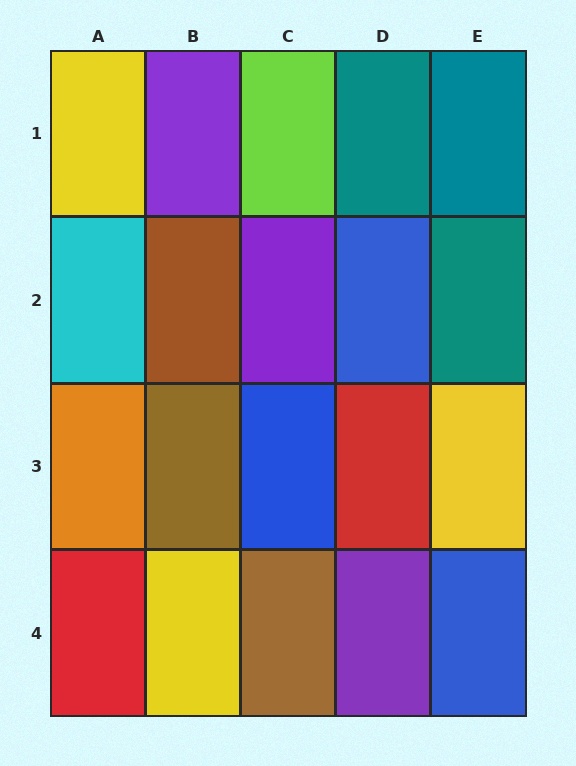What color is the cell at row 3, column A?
Orange.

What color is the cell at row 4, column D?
Purple.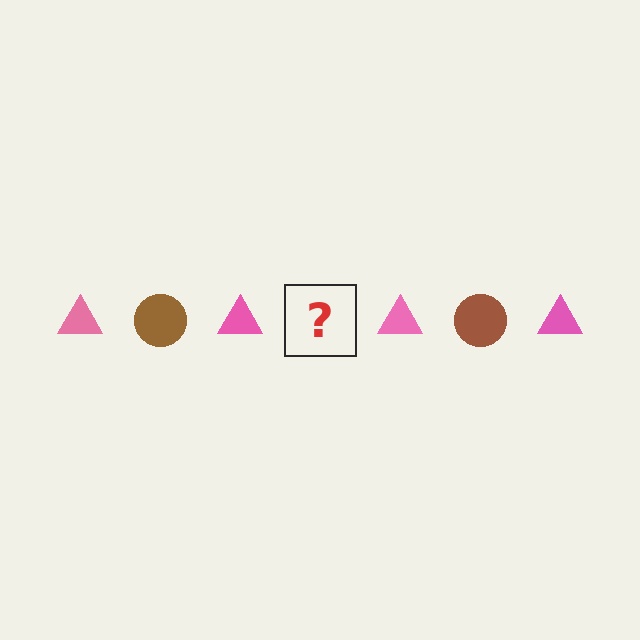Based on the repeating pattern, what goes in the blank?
The blank should be a brown circle.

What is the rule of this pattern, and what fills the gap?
The rule is that the pattern alternates between pink triangle and brown circle. The gap should be filled with a brown circle.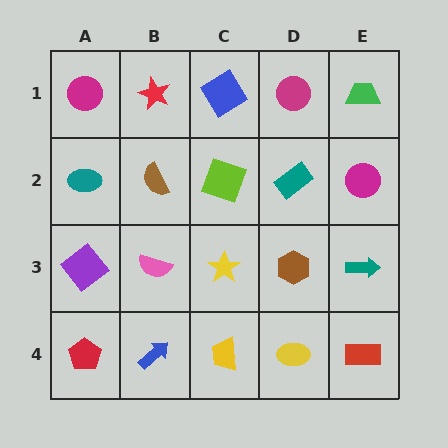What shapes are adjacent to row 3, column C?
A lime square (row 2, column C), a yellow trapezoid (row 4, column C), a pink semicircle (row 3, column B), a brown hexagon (row 3, column D).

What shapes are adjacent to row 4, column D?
A brown hexagon (row 3, column D), a yellow trapezoid (row 4, column C), a red rectangle (row 4, column E).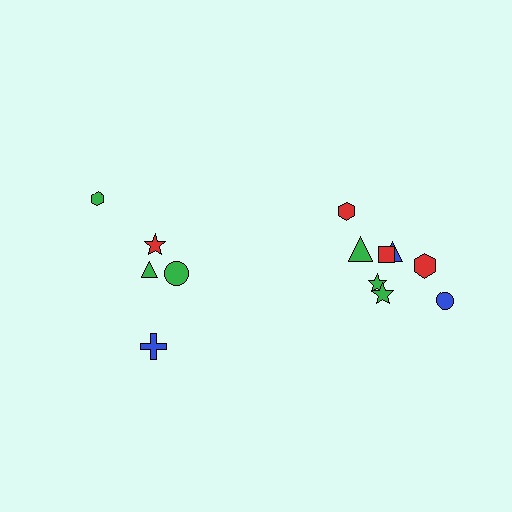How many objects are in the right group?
There are 8 objects.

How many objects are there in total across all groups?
There are 13 objects.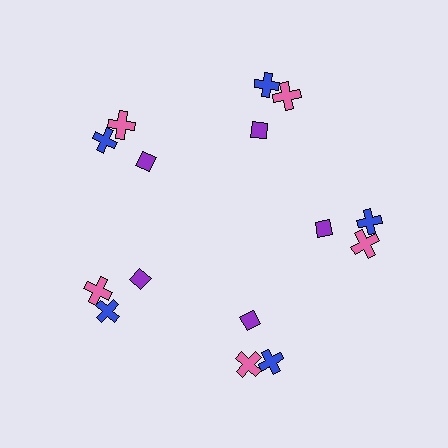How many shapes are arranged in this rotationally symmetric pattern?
There are 15 shapes, arranged in 5 groups of 3.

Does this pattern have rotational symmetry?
Yes, this pattern has 5-fold rotational symmetry. It looks the same after rotating 72 degrees around the center.